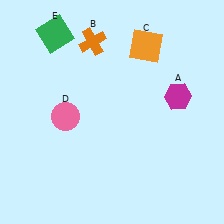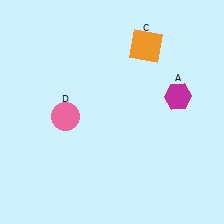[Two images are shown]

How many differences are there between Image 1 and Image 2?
There are 2 differences between the two images.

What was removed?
The green square (E), the orange cross (B) were removed in Image 2.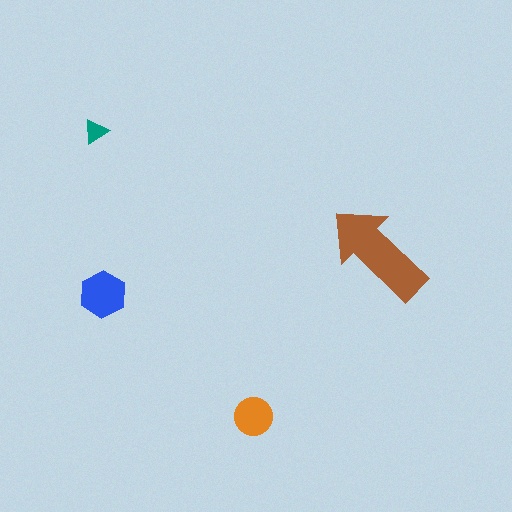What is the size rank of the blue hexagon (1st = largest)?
2nd.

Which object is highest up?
The teal triangle is topmost.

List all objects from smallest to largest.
The teal triangle, the orange circle, the blue hexagon, the brown arrow.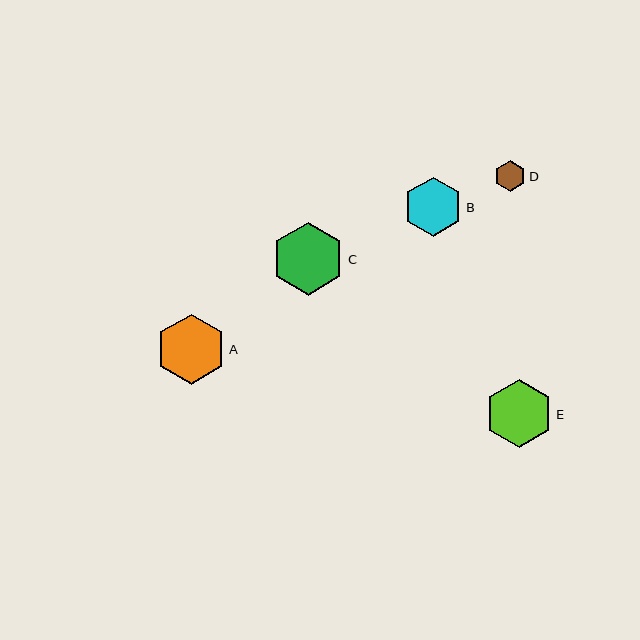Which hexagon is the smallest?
Hexagon D is the smallest with a size of approximately 31 pixels.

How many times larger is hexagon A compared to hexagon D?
Hexagon A is approximately 2.3 times the size of hexagon D.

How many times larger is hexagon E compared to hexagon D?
Hexagon E is approximately 2.2 times the size of hexagon D.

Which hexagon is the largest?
Hexagon C is the largest with a size of approximately 73 pixels.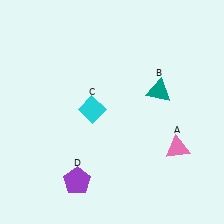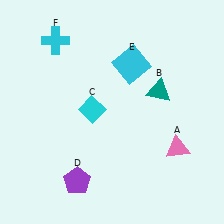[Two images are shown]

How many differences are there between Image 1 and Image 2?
There are 2 differences between the two images.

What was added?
A cyan square (E), a cyan cross (F) were added in Image 2.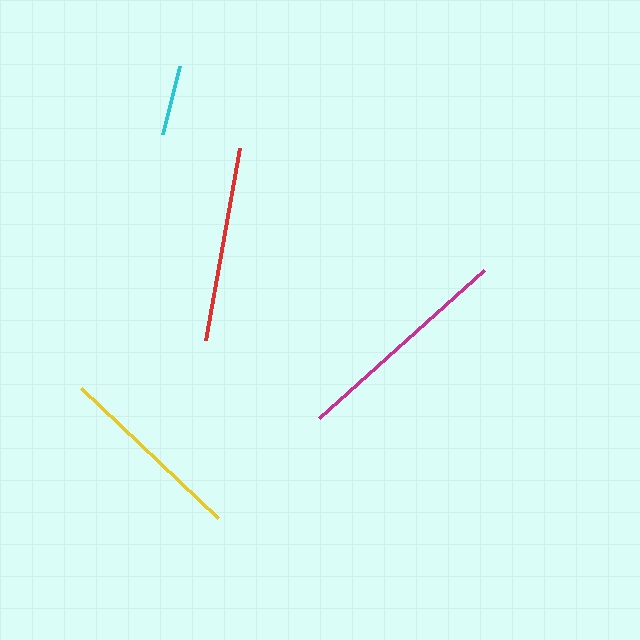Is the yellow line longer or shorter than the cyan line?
The yellow line is longer than the cyan line.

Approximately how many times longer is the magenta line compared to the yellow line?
The magenta line is approximately 1.2 times the length of the yellow line.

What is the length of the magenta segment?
The magenta segment is approximately 221 pixels long.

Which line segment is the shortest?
The cyan line is the shortest at approximately 70 pixels.